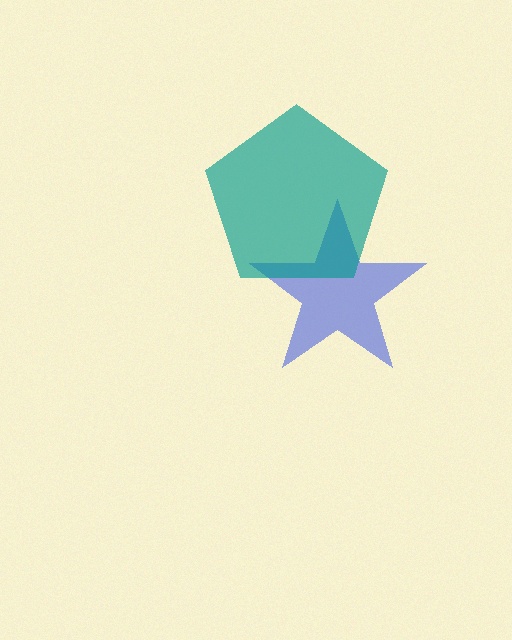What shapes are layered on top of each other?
The layered shapes are: a blue star, a teal pentagon.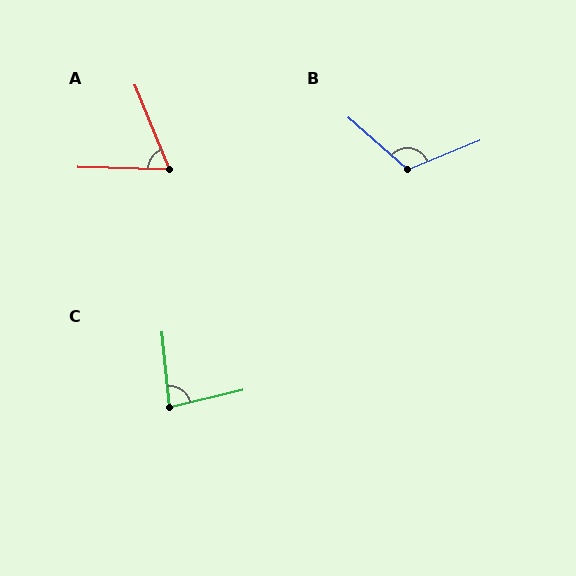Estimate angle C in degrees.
Approximately 82 degrees.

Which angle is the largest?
B, at approximately 116 degrees.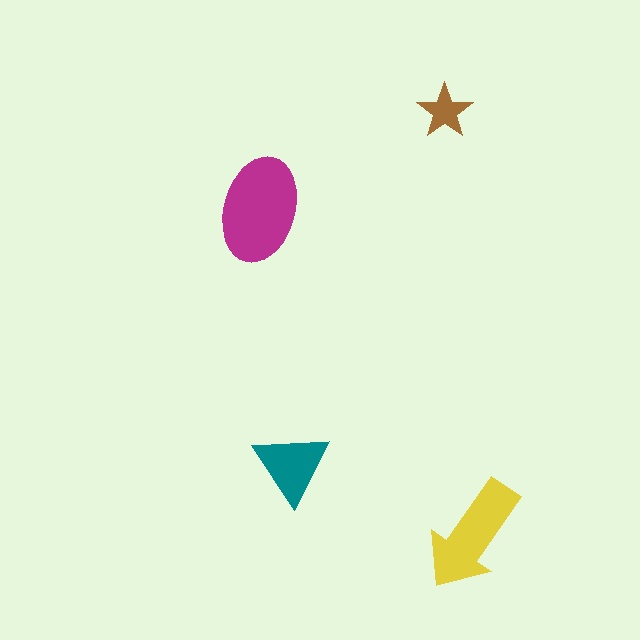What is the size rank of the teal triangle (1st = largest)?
3rd.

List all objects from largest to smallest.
The magenta ellipse, the yellow arrow, the teal triangle, the brown star.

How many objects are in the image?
There are 4 objects in the image.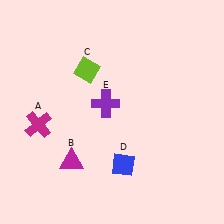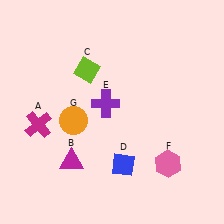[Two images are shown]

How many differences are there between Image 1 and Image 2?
There are 2 differences between the two images.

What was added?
A pink hexagon (F), an orange circle (G) were added in Image 2.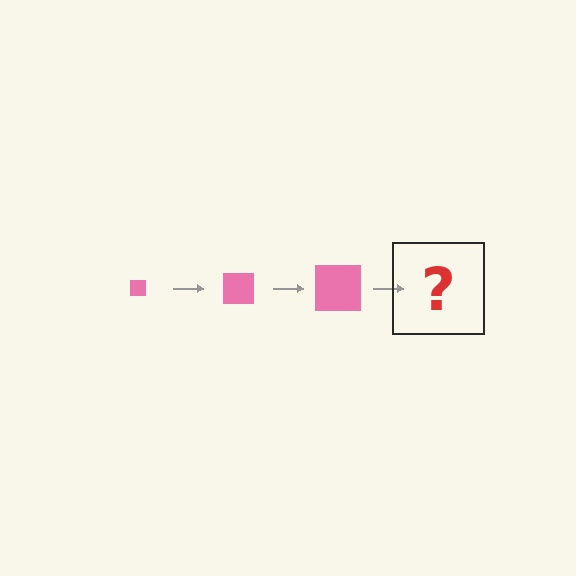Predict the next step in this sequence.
The next step is a pink square, larger than the previous one.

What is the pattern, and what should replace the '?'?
The pattern is that the square gets progressively larger each step. The '?' should be a pink square, larger than the previous one.